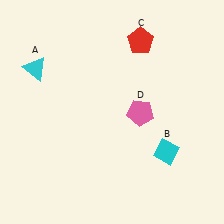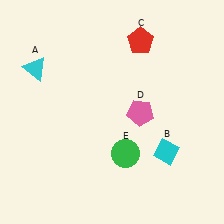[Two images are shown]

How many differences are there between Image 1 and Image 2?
There is 1 difference between the two images.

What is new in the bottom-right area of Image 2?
A green circle (E) was added in the bottom-right area of Image 2.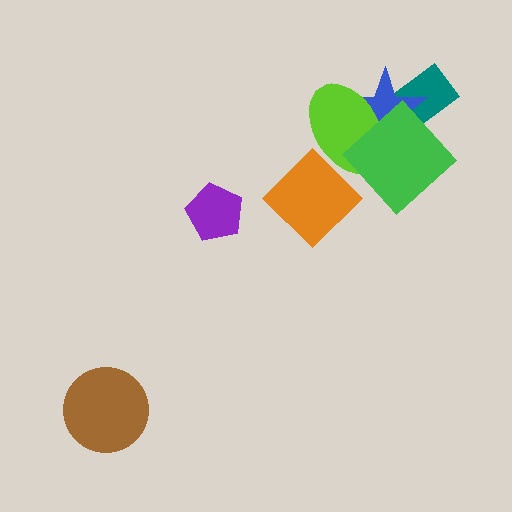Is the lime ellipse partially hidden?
Yes, it is partially covered by another shape.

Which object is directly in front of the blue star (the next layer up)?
The lime ellipse is directly in front of the blue star.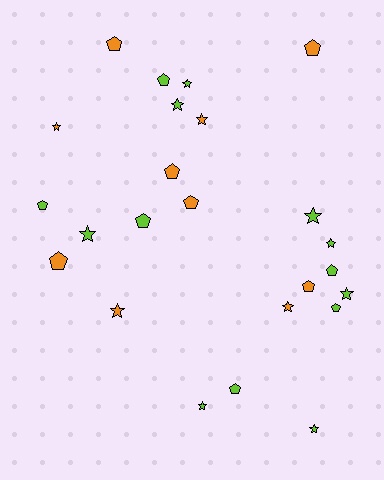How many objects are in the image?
There are 24 objects.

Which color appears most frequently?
Lime, with 14 objects.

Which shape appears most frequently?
Pentagon, with 12 objects.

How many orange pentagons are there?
There are 6 orange pentagons.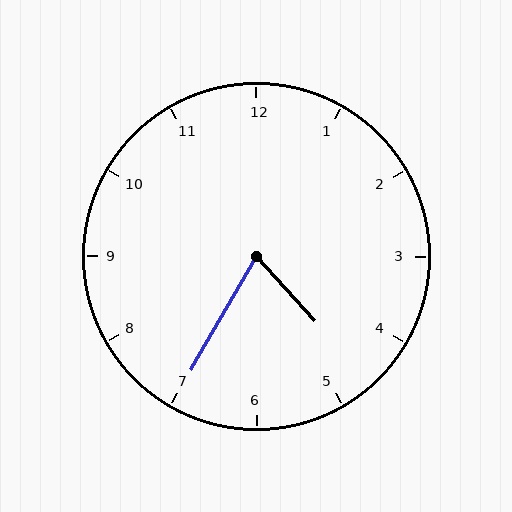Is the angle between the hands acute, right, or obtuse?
It is acute.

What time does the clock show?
4:35.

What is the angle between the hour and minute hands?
Approximately 72 degrees.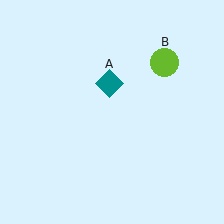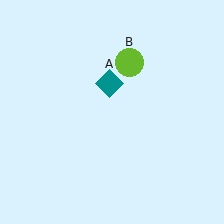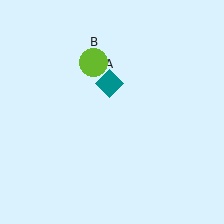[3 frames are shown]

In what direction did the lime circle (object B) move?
The lime circle (object B) moved left.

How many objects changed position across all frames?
1 object changed position: lime circle (object B).